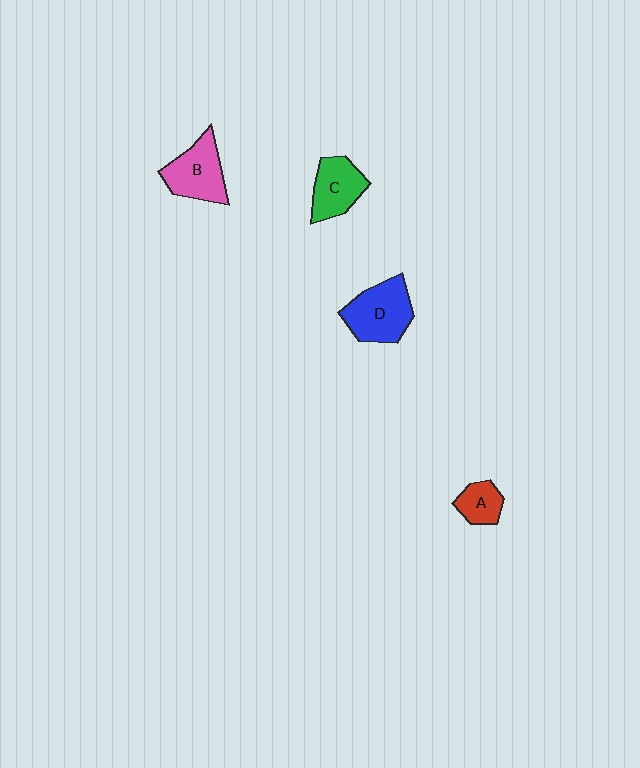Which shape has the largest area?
Shape D (blue).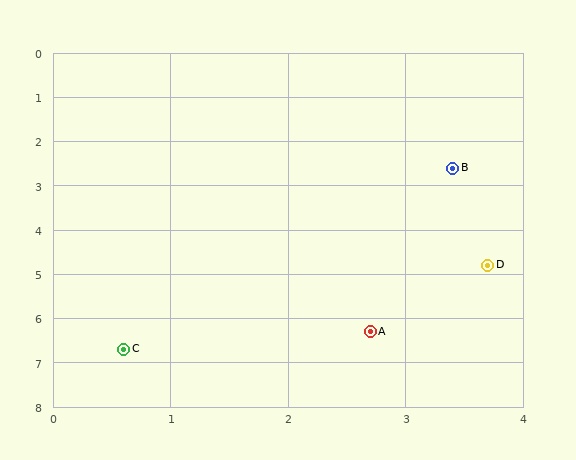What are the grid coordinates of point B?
Point B is at approximately (3.4, 2.6).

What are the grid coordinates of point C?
Point C is at approximately (0.6, 6.7).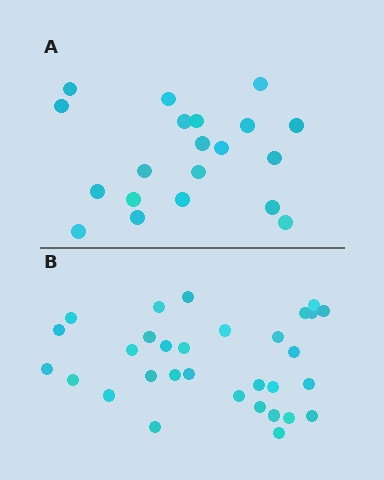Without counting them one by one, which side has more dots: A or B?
Region B (the bottom region) has more dots.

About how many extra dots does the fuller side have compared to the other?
Region B has roughly 12 or so more dots than region A.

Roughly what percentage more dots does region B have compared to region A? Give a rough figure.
About 55% more.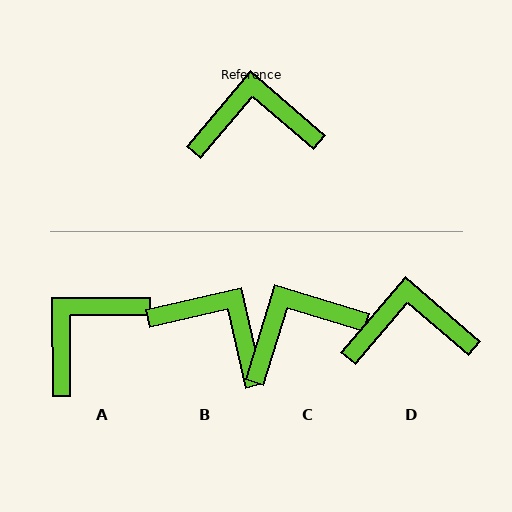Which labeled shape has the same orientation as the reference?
D.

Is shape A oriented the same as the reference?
No, it is off by about 41 degrees.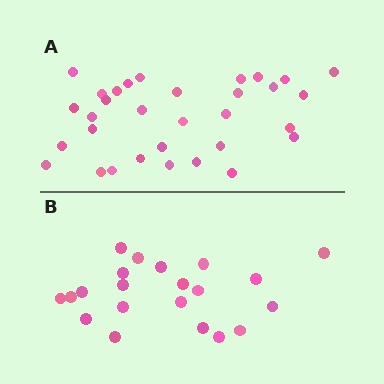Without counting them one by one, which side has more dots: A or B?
Region A (the top region) has more dots.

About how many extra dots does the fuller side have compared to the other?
Region A has roughly 12 or so more dots than region B.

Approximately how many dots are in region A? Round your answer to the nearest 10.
About 30 dots. (The exact count is 32, which rounds to 30.)